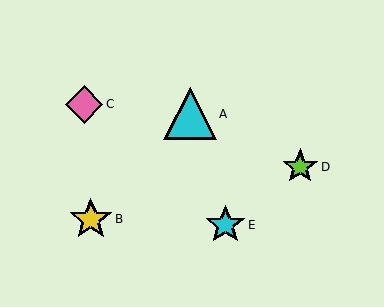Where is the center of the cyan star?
The center of the cyan star is at (225, 225).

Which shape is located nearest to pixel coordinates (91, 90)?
The pink diamond (labeled C) at (84, 104) is nearest to that location.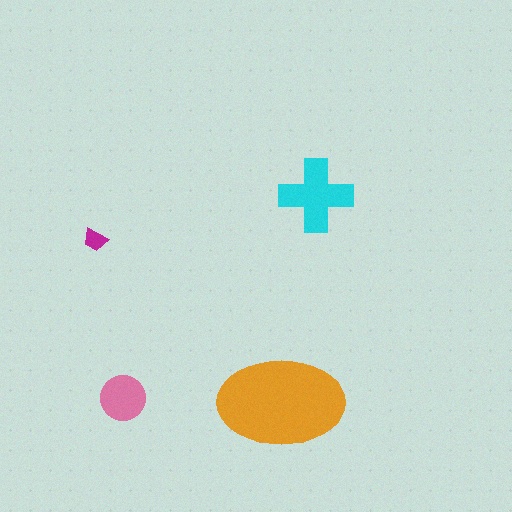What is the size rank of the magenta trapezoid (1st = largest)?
4th.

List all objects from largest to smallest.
The orange ellipse, the cyan cross, the pink circle, the magenta trapezoid.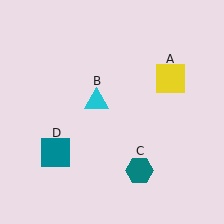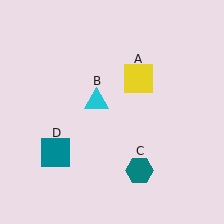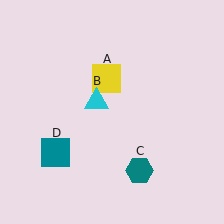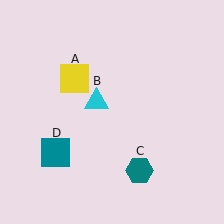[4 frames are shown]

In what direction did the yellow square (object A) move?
The yellow square (object A) moved left.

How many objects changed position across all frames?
1 object changed position: yellow square (object A).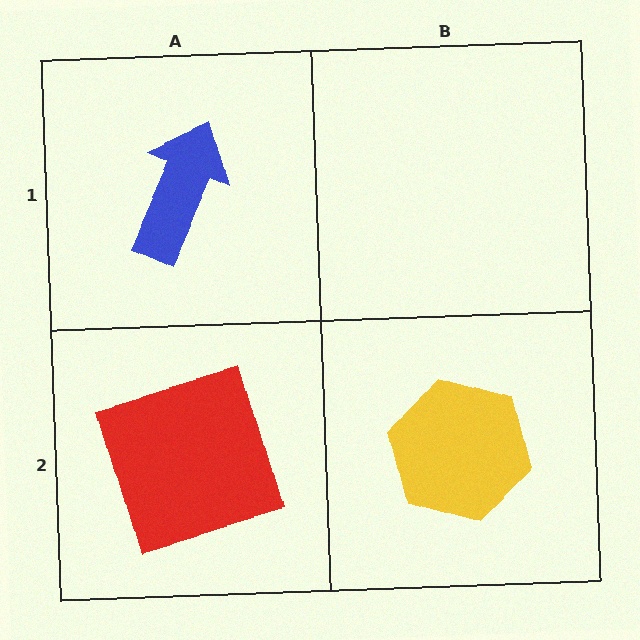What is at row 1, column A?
A blue arrow.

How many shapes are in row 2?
2 shapes.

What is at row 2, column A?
A red square.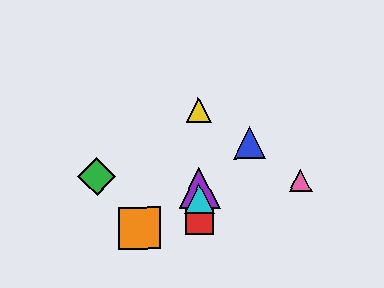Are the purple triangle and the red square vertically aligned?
Yes, both are at x≈199.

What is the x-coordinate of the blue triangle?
The blue triangle is at x≈250.